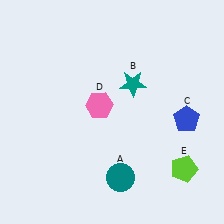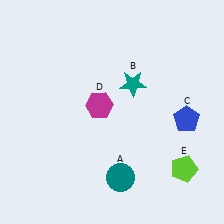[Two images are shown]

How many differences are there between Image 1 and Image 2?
There is 1 difference between the two images.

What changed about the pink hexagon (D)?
In Image 1, D is pink. In Image 2, it changed to magenta.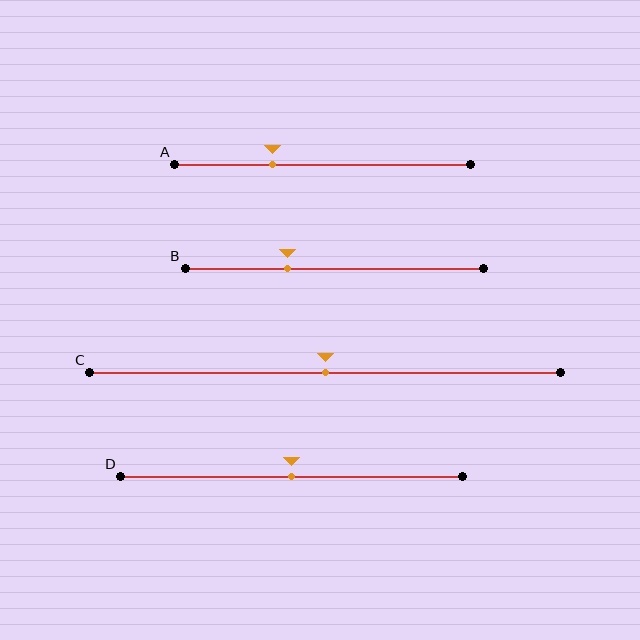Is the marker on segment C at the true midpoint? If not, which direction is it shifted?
Yes, the marker on segment C is at the true midpoint.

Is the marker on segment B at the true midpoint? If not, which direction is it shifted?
No, the marker on segment B is shifted to the left by about 16% of the segment length.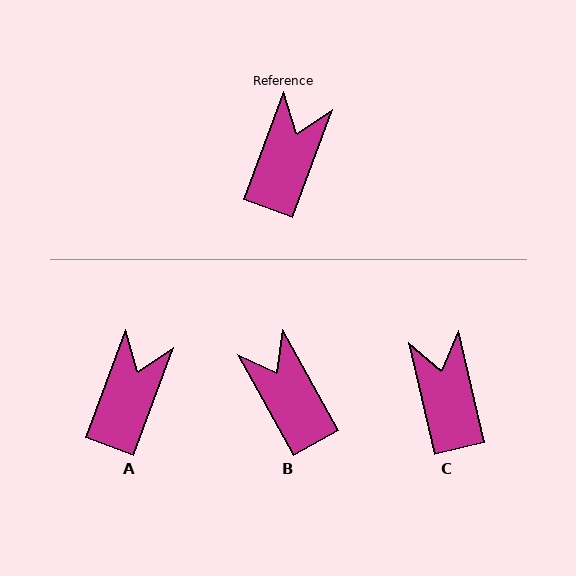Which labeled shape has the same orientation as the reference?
A.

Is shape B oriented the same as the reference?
No, it is off by about 49 degrees.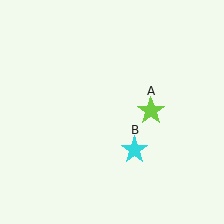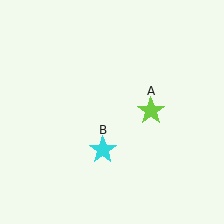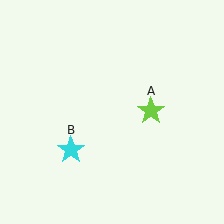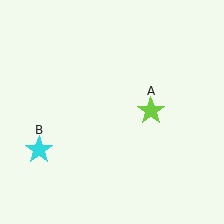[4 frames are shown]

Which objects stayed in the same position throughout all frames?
Lime star (object A) remained stationary.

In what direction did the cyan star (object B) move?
The cyan star (object B) moved left.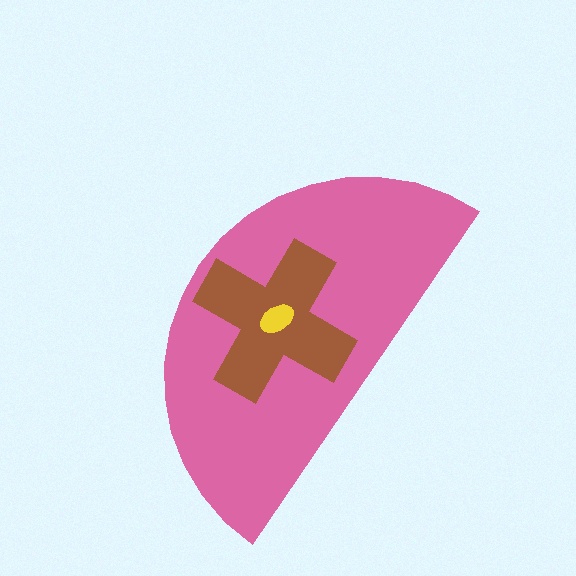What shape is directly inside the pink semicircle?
The brown cross.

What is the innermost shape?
The yellow ellipse.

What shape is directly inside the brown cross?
The yellow ellipse.